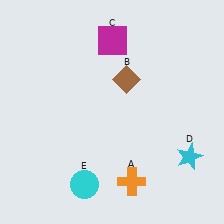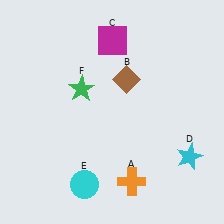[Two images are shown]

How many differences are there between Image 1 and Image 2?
There is 1 difference between the two images.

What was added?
A green star (F) was added in Image 2.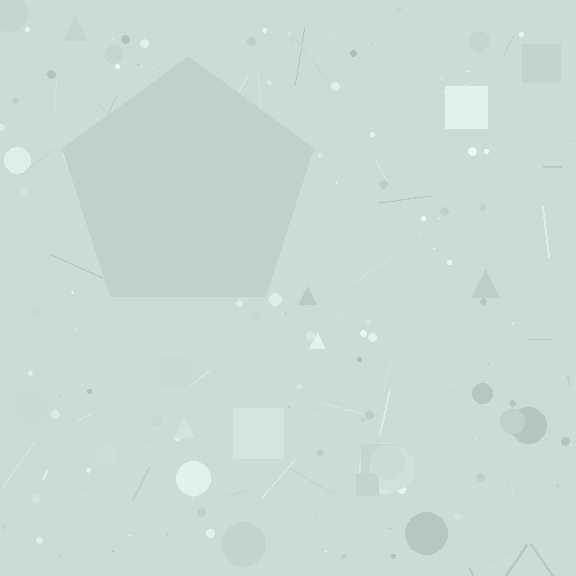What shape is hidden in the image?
A pentagon is hidden in the image.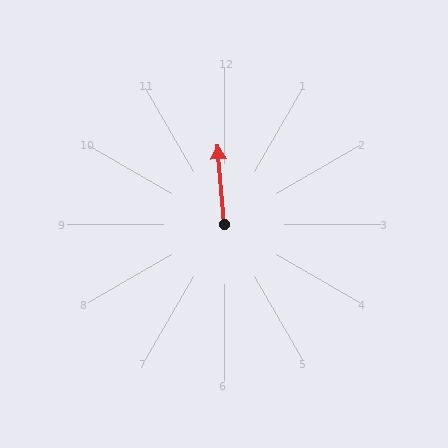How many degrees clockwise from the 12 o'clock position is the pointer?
Approximately 355 degrees.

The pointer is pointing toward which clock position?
Roughly 12 o'clock.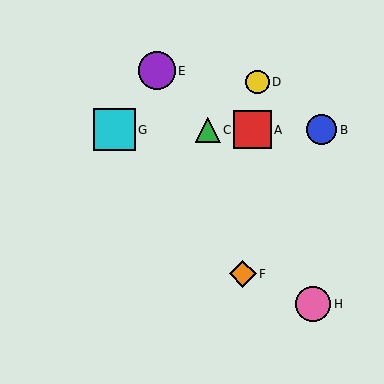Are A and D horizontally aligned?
No, A is at y≈130 and D is at y≈82.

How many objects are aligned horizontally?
4 objects (A, B, C, G) are aligned horizontally.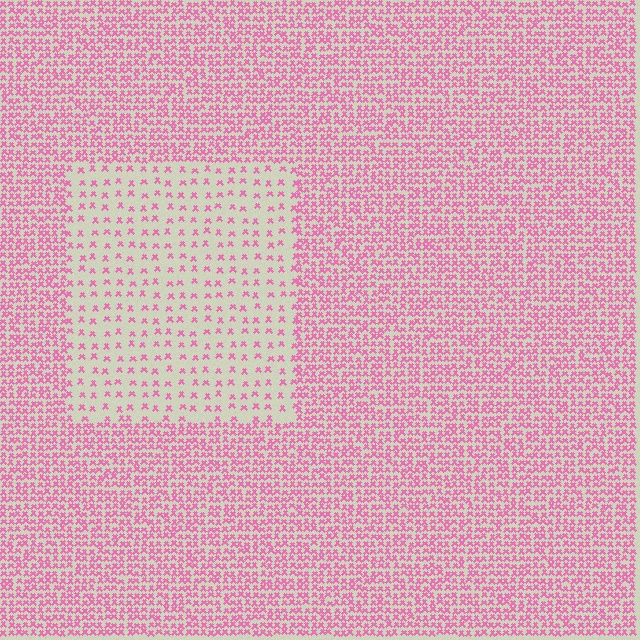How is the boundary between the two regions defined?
The boundary is defined by a change in element density (approximately 2.9x ratio). All elements are the same color, size, and shape.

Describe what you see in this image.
The image contains small pink elements arranged at two different densities. A rectangle-shaped region is visible where the elements are less densely packed than the surrounding area.